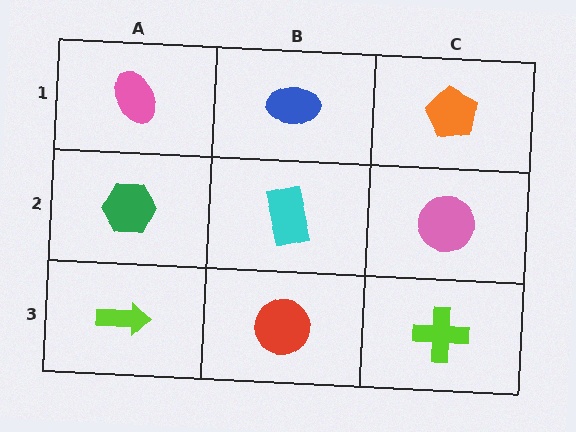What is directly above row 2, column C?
An orange pentagon.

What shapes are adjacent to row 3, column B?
A cyan rectangle (row 2, column B), a lime arrow (row 3, column A), a lime cross (row 3, column C).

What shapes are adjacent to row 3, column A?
A green hexagon (row 2, column A), a red circle (row 3, column B).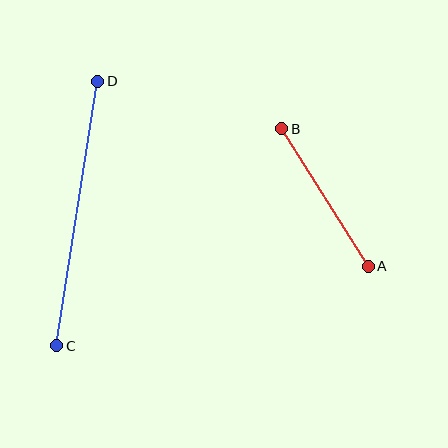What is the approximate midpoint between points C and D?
The midpoint is at approximately (77, 214) pixels.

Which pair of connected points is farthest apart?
Points C and D are farthest apart.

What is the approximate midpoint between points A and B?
The midpoint is at approximately (325, 197) pixels.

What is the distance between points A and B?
The distance is approximately 162 pixels.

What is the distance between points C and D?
The distance is approximately 268 pixels.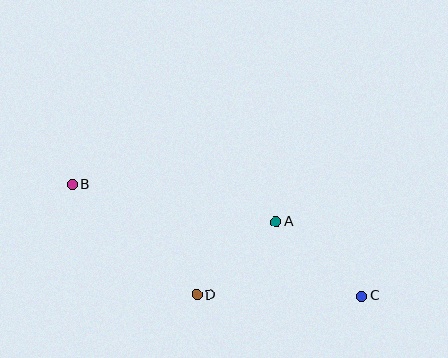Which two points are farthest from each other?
Points B and C are farthest from each other.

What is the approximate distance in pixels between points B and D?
The distance between B and D is approximately 166 pixels.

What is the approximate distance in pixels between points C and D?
The distance between C and D is approximately 165 pixels.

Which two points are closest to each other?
Points A and D are closest to each other.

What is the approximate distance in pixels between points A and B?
The distance between A and B is approximately 207 pixels.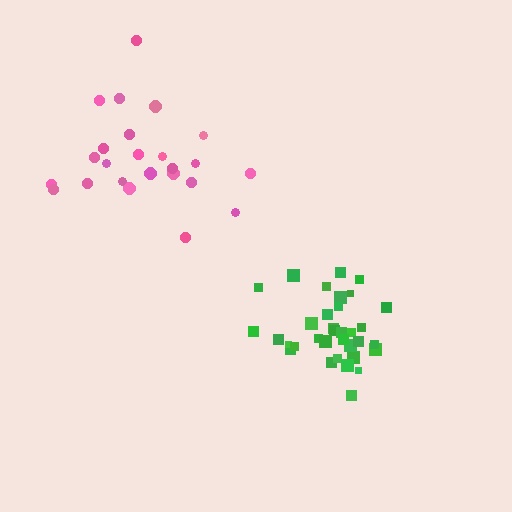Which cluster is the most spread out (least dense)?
Pink.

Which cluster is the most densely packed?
Green.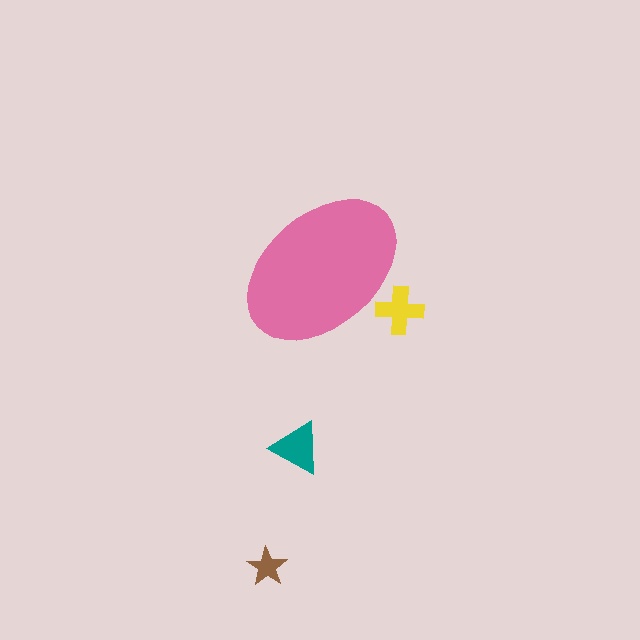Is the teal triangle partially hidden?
No, the teal triangle is fully visible.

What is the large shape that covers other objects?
A pink ellipse.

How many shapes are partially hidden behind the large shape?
1 shape is partially hidden.